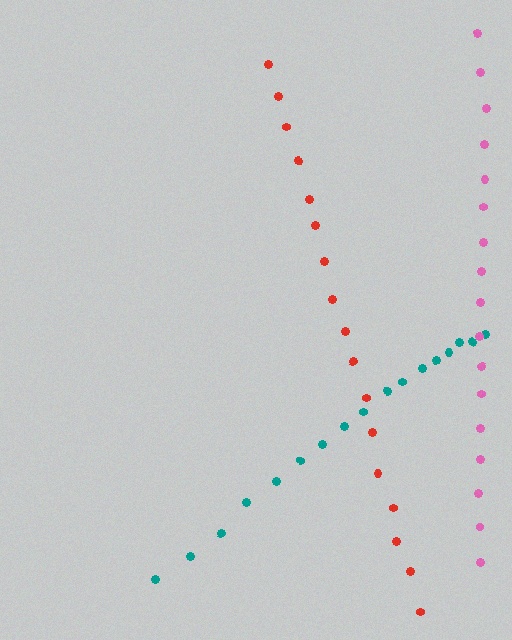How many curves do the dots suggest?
There are 3 distinct paths.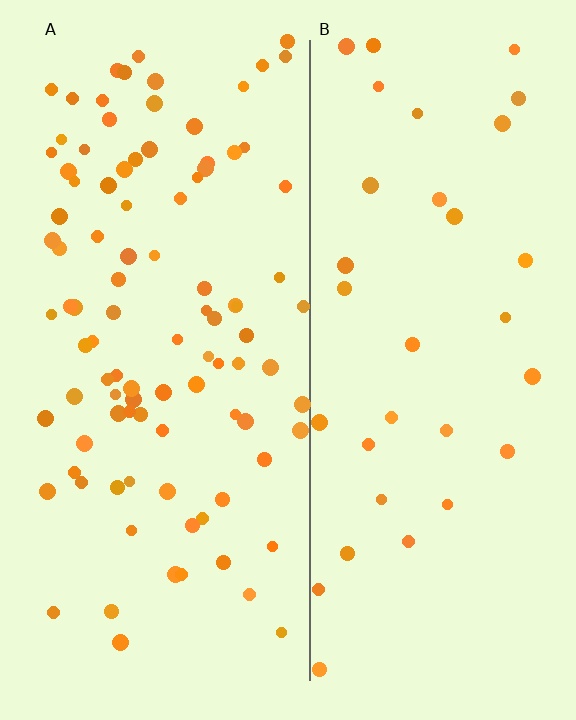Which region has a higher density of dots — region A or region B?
A (the left).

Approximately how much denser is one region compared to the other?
Approximately 3.0× — region A over region B.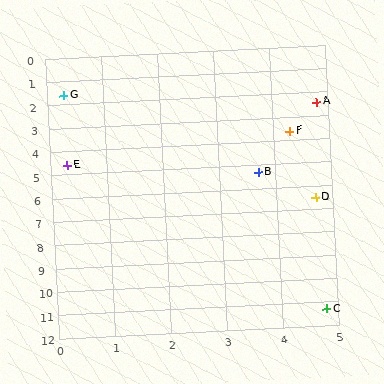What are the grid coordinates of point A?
Point A is at approximately (4.8, 2.4).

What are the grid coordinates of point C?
Point C is at approximately (4.8, 11.3).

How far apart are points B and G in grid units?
Points B and G are about 5.0 grid units apart.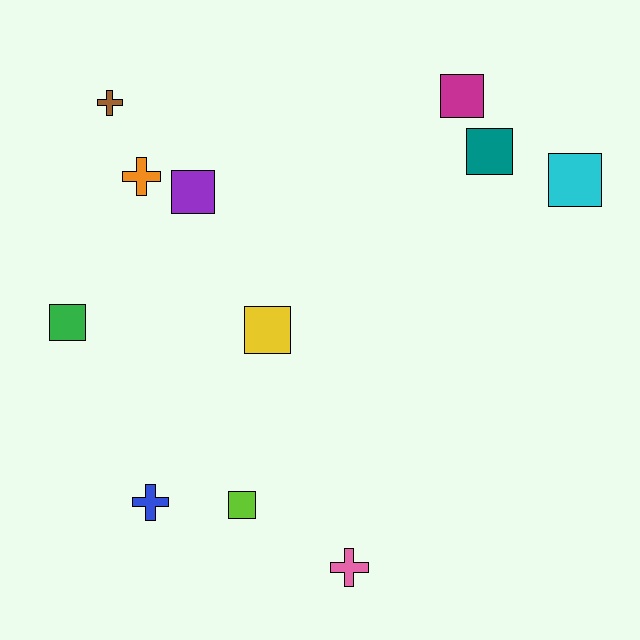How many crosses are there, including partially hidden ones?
There are 4 crosses.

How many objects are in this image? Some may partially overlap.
There are 11 objects.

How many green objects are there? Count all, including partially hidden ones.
There is 1 green object.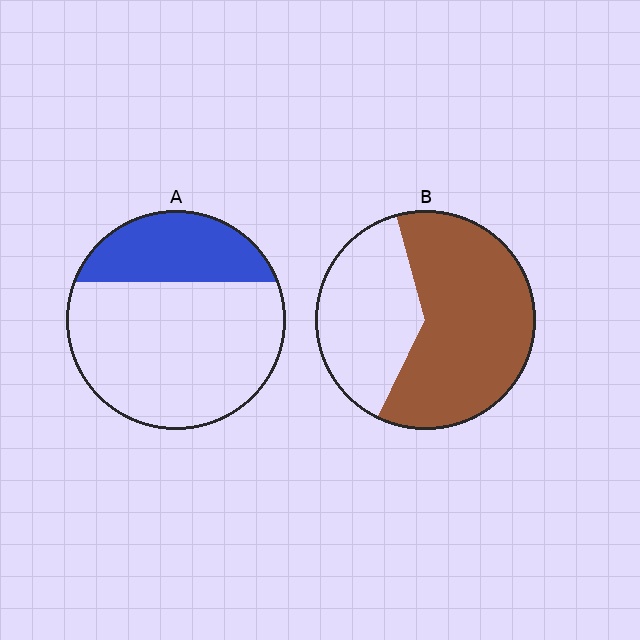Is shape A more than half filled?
No.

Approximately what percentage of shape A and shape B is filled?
A is approximately 30% and B is approximately 60%.